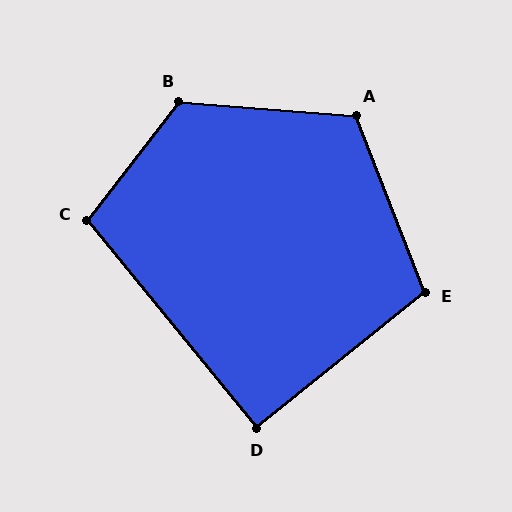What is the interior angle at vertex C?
Approximately 103 degrees (obtuse).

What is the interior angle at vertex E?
Approximately 108 degrees (obtuse).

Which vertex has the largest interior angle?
B, at approximately 123 degrees.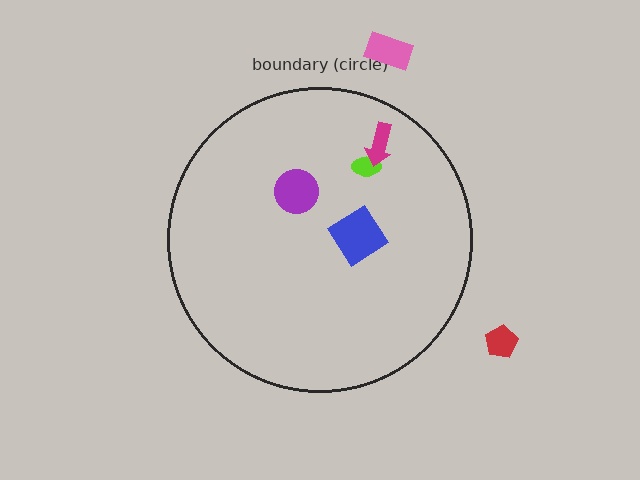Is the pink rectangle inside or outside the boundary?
Outside.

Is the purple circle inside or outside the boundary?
Inside.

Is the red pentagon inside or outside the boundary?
Outside.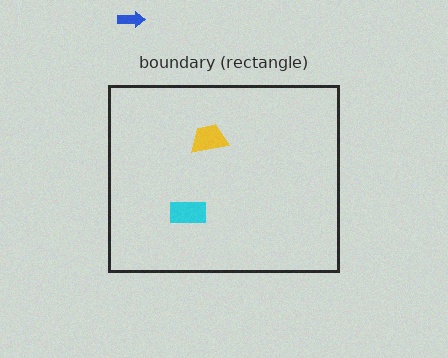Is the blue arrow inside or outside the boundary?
Outside.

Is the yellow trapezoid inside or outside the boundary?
Inside.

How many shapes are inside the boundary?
2 inside, 1 outside.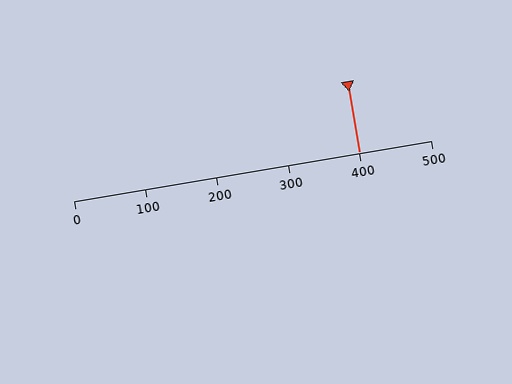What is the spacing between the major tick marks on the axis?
The major ticks are spaced 100 apart.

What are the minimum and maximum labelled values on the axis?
The axis runs from 0 to 500.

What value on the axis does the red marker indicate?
The marker indicates approximately 400.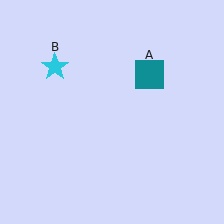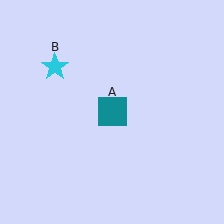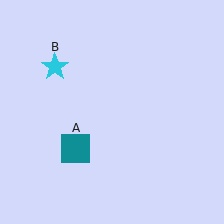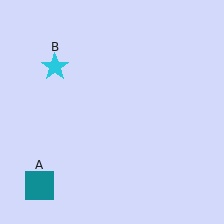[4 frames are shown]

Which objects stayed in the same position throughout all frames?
Cyan star (object B) remained stationary.